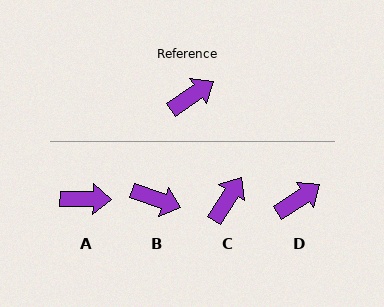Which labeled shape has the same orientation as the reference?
D.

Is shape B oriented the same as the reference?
No, it is off by about 53 degrees.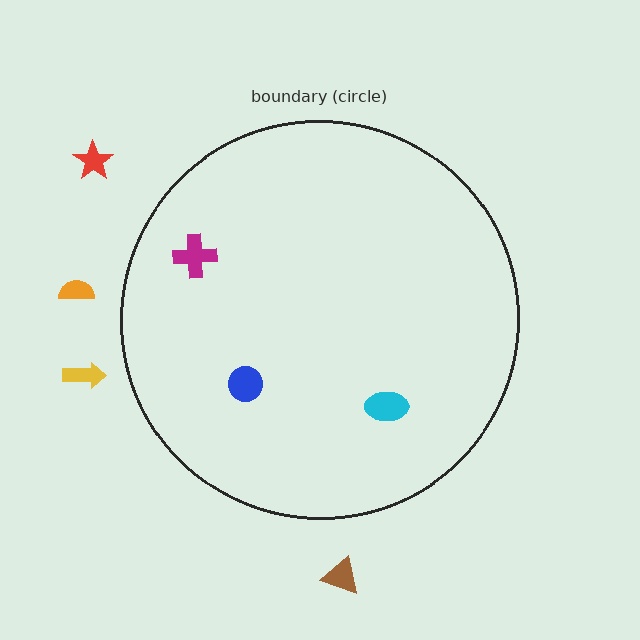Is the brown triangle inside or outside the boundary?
Outside.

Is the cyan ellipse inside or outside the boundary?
Inside.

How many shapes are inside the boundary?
3 inside, 4 outside.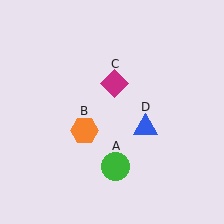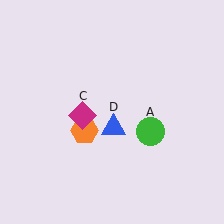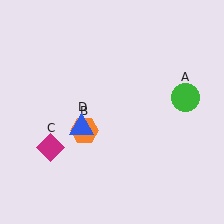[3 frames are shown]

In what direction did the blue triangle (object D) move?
The blue triangle (object D) moved left.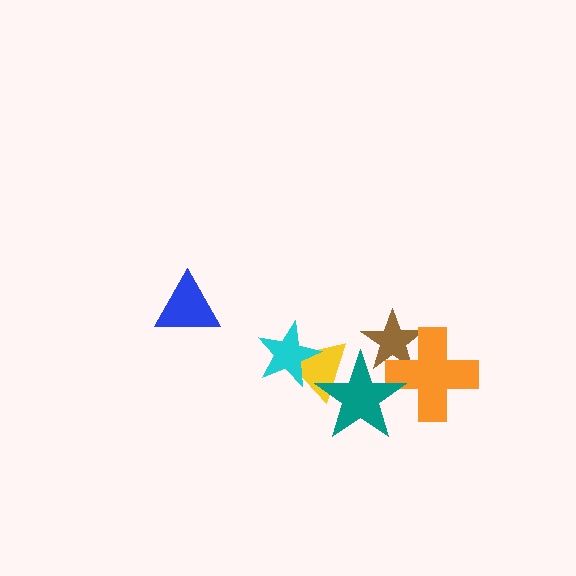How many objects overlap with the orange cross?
2 objects overlap with the orange cross.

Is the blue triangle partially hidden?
No, no other shape covers it.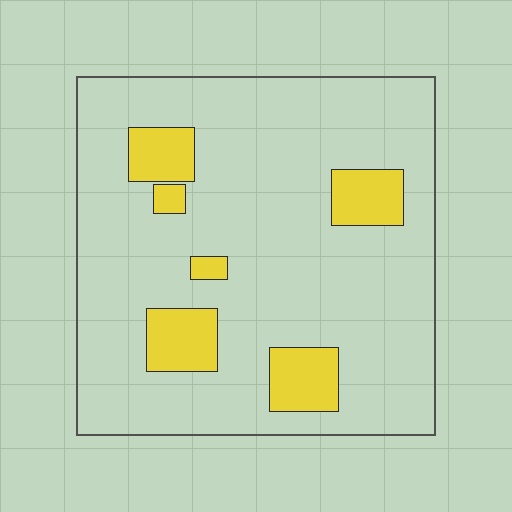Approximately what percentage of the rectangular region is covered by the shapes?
Approximately 15%.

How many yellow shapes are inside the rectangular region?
6.